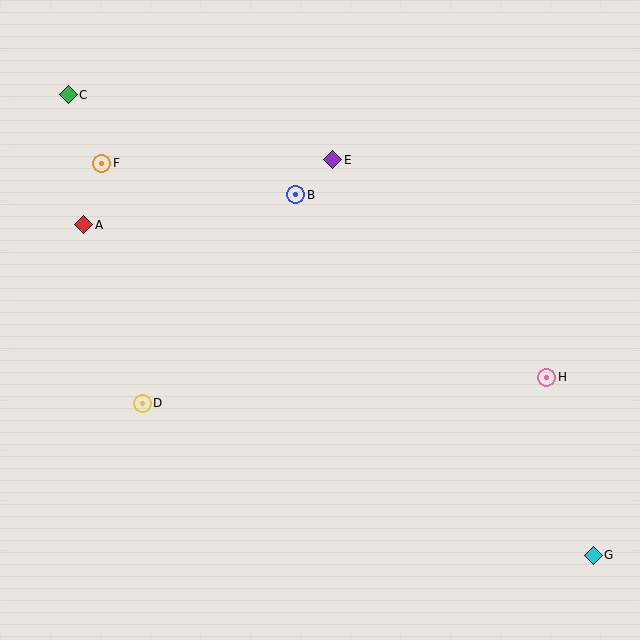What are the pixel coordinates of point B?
Point B is at (296, 195).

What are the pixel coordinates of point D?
Point D is at (142, 403).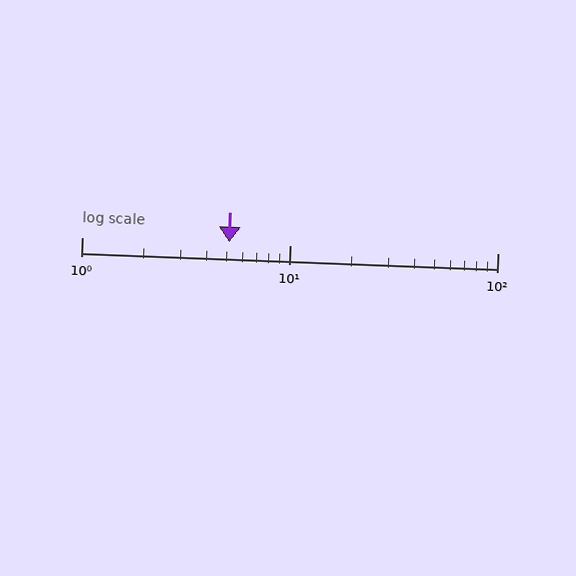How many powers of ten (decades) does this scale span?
The scale spans 2 decades, from 1 to 100.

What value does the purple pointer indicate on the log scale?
The pointer indicates approximately 5.1.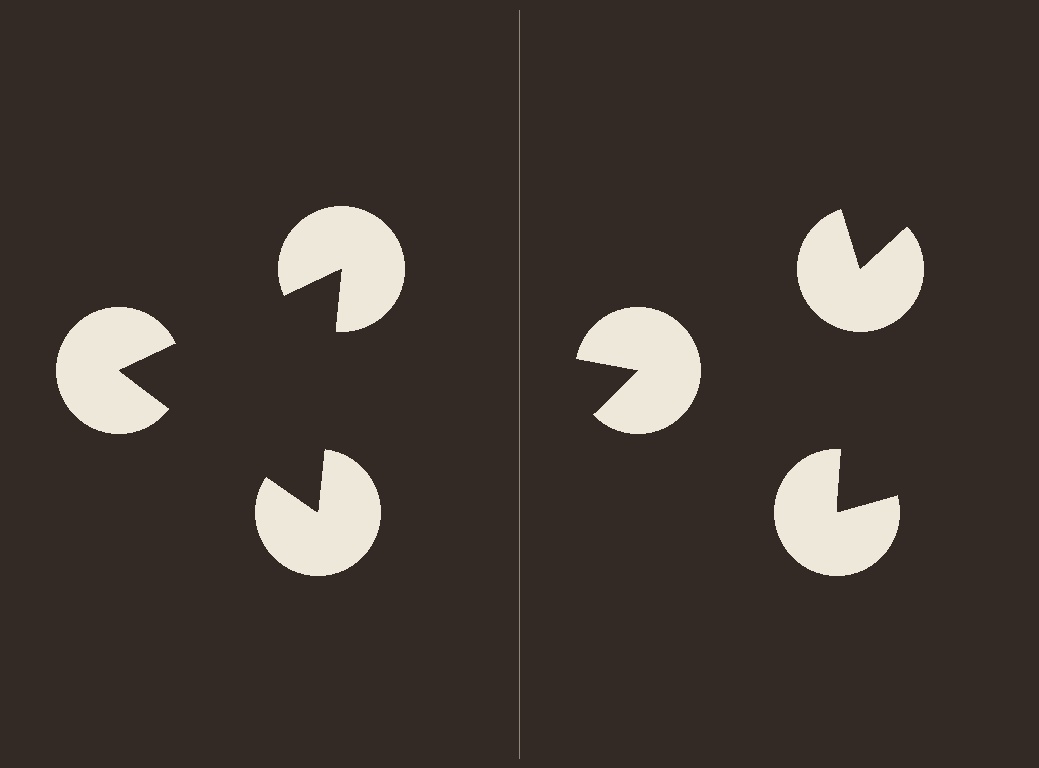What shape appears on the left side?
An illusory triangle.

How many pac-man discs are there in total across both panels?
6 — 3 on each side.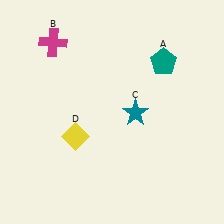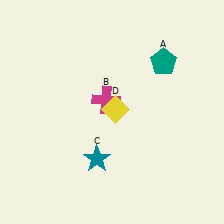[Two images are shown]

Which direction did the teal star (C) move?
The teal star (C) moved down.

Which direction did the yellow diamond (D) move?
The yellow diamond (D) moved right.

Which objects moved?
The objects that moved are: the magenta cross (B), the teal star (C), the yellow diamond (D).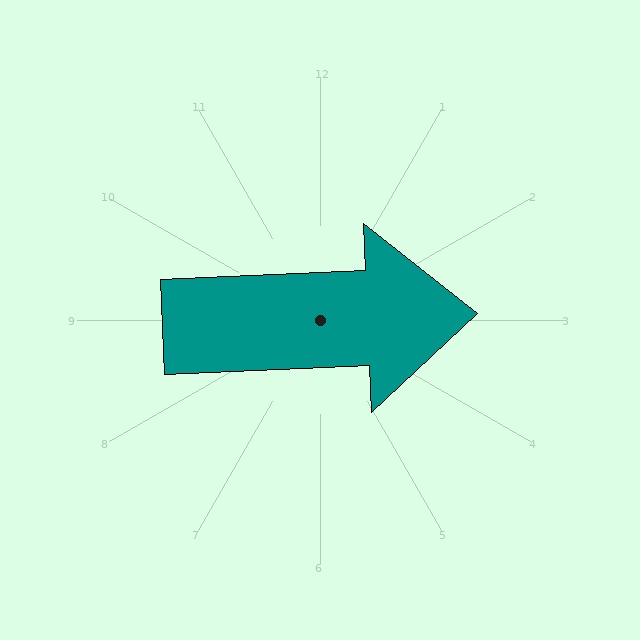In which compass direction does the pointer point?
East.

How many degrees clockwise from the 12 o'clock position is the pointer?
Approximately 88 degrees.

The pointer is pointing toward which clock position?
Roughly 3 o'clock.